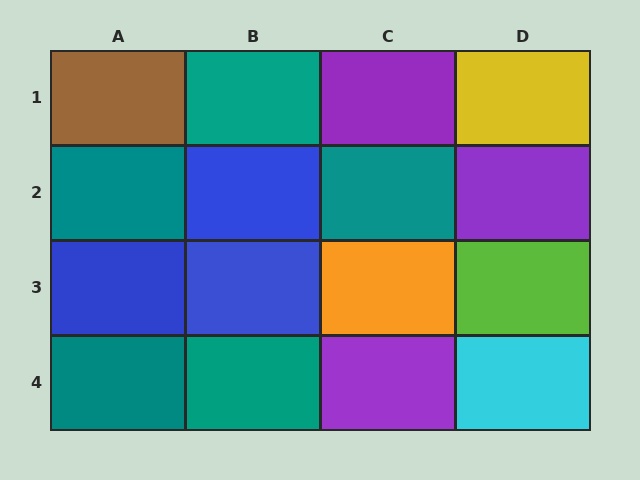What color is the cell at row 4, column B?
Teal.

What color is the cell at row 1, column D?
Yellow.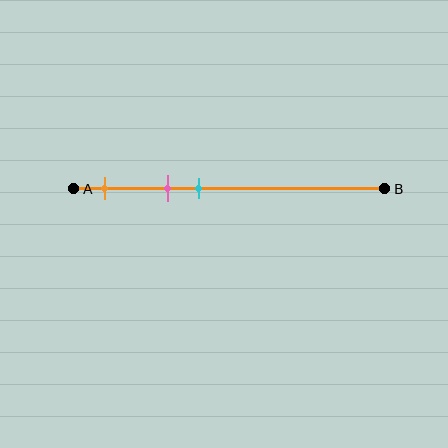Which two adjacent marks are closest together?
The pink and cyan marks are the closest adjacent pair.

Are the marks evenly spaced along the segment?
Yes, the marks are approximately evenly spaced.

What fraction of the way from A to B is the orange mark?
The orange mark is approximately 10% (0.1) of the way from A to B.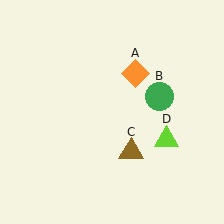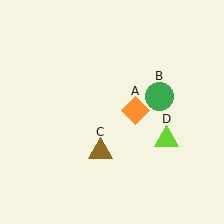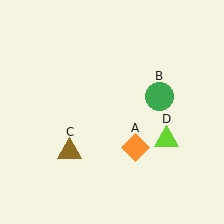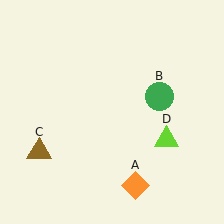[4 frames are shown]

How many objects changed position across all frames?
2 objects changed position: orange diamond (object A), brown triangle (object C).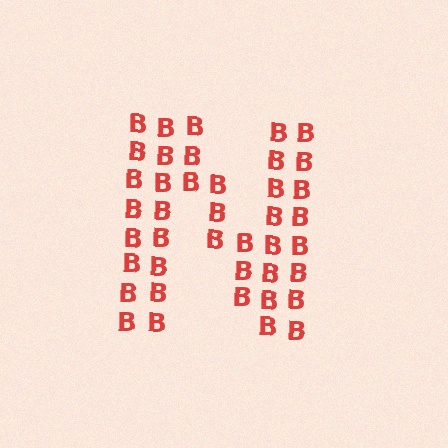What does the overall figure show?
The overall figure shows the letter N.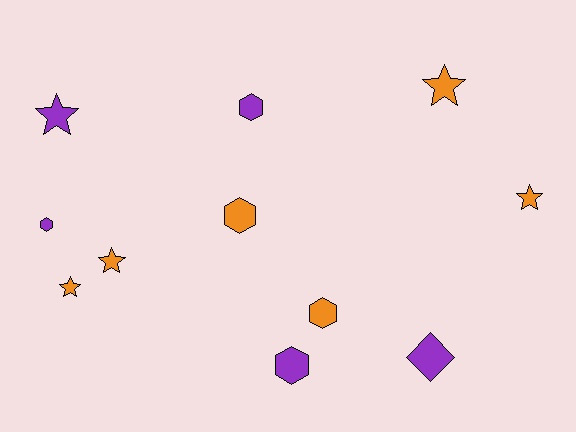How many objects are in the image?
There are 11 objects.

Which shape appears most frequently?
Star, with 5 objects.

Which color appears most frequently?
Orange, with 6 objects.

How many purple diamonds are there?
There is 1 purple diamond.